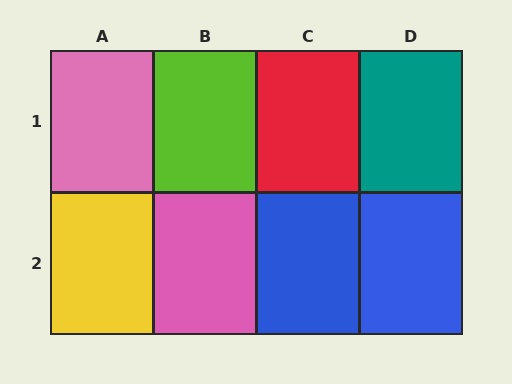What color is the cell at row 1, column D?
Teal.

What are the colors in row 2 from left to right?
Yellow, pink, blue, blue.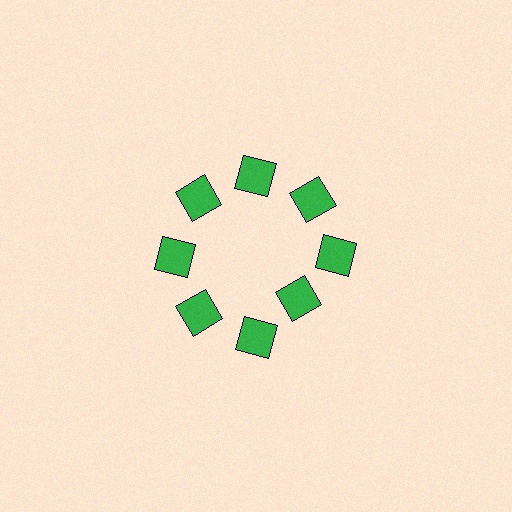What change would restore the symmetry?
The symmetry would be restored by moving it outward, back onto the ring so that all 8 squares sit at equal angles and equal distance from the center.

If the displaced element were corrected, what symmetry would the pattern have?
It would have 8-fold rotational symmetry — the pattern would map onto itself every 45 degrees.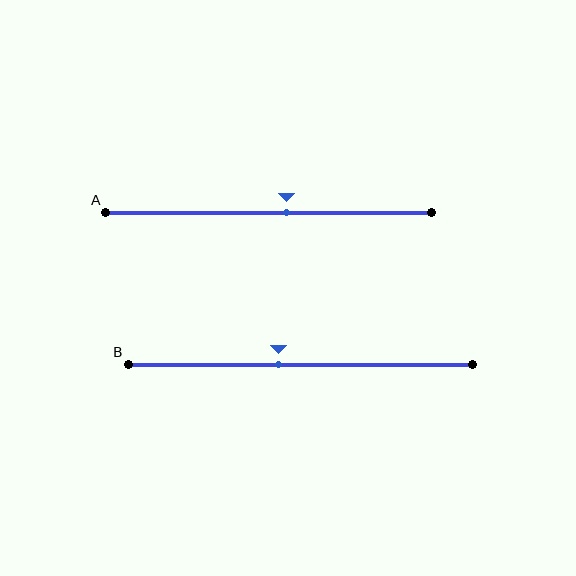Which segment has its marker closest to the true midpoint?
Segment A has its marker closest to the true midpoint.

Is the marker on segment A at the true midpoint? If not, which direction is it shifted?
No, the marker on segment A is shifted to the right by about 5% of the segment length.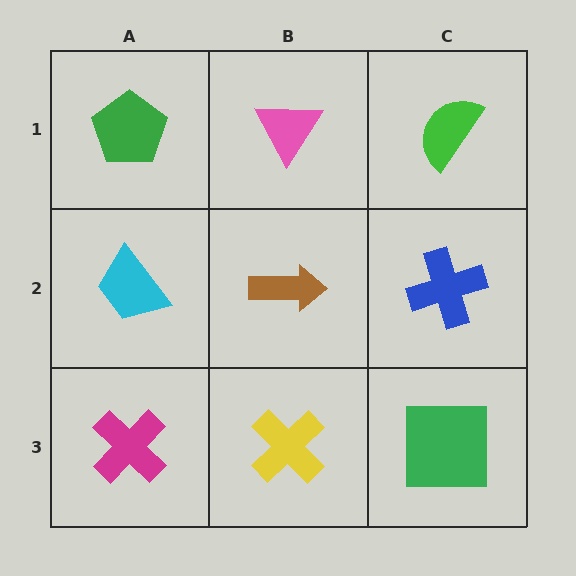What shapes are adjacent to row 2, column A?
A green pentagon (row 1, column A), a magenta cross (row 3, column A), a brown arrow (row 2, column B).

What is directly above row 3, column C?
A blue cross.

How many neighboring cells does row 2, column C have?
3.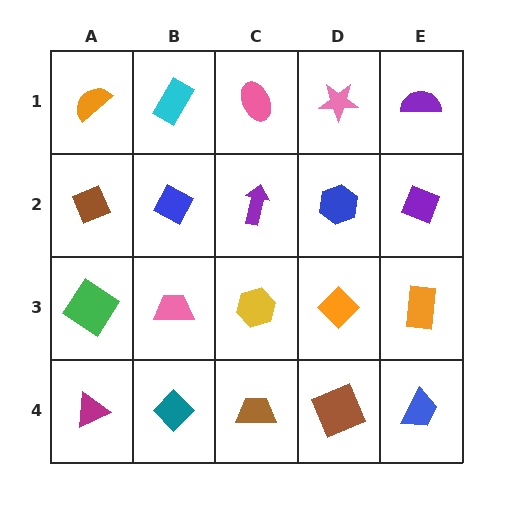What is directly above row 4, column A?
A green diamond.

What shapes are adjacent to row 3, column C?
A purple arrow (row 2, column C), a brown trapezoid (row 4, column C), a pink trapezoid (row 3, column B), an orange diamond (row 3, column D).